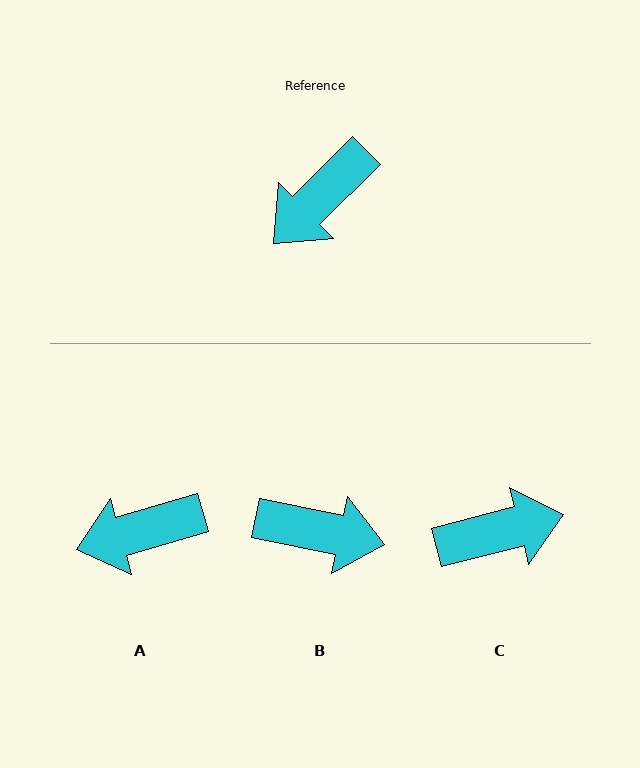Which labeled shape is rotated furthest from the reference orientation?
C, about 150 degrees away.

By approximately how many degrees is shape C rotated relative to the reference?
Approximately 150 degrees counter-clockwise.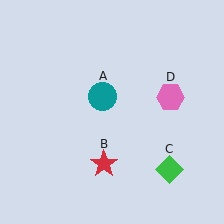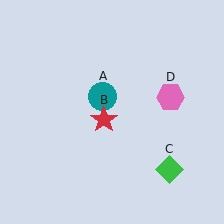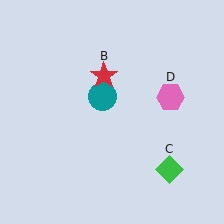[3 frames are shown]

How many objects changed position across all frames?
1 object changed position: red star (object B).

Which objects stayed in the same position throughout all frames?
Teal circle (object A) and green diamond (object C) and pink hexagon (object D) remained stationary.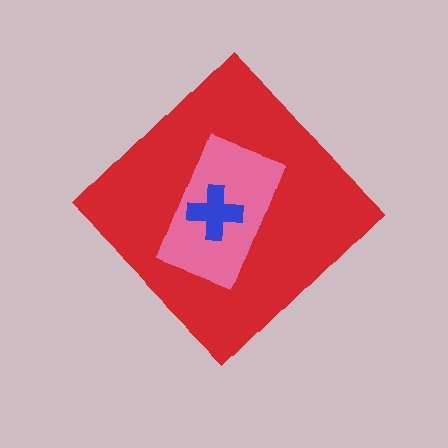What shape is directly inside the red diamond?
The pink rectangle.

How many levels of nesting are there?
3.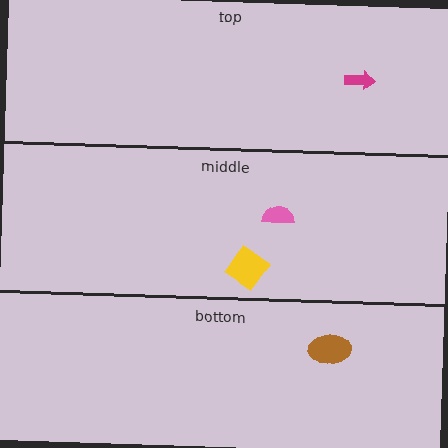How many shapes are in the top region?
1.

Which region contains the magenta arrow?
The top region.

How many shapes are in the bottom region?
1.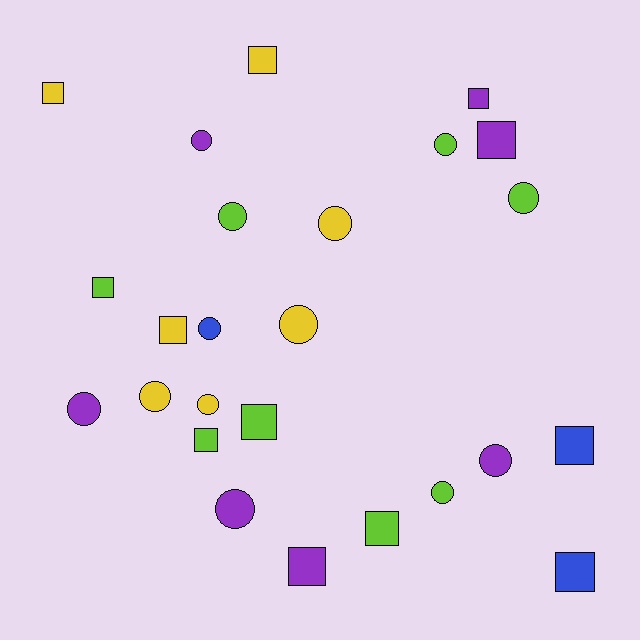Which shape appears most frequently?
Circle, with 13 objects.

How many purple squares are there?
There are 3 purple squares.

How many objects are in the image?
There are 25 objects.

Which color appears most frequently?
Lime, with 8 objects.